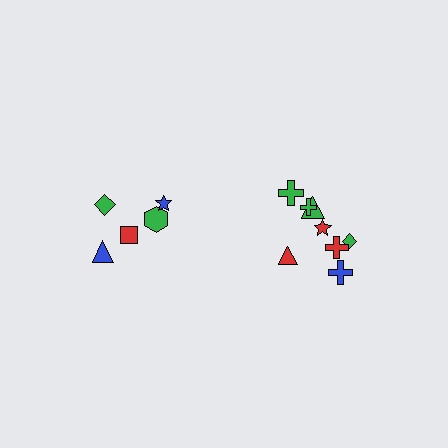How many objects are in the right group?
There are 8 objects.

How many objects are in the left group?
There are 5 objects.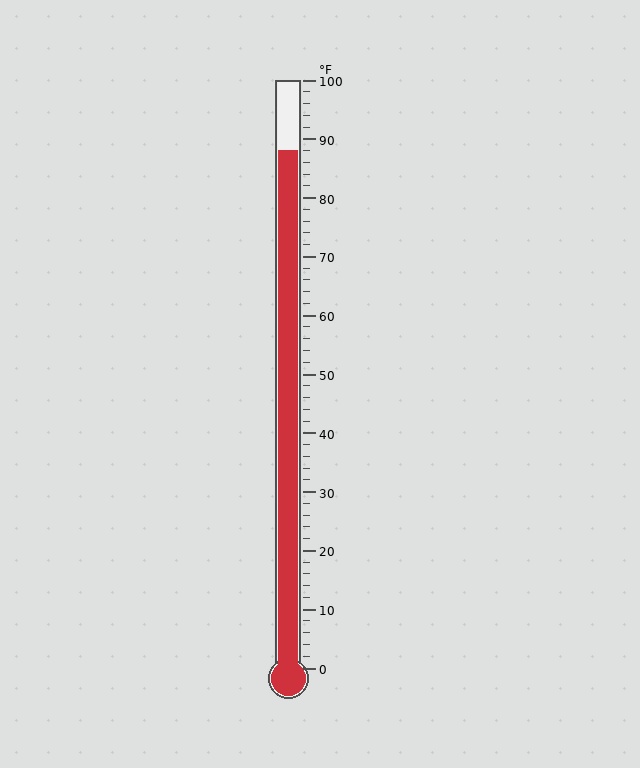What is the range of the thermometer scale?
The thermometer scale ranges from 0°F to 100°F.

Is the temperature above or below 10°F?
The temperature is above 10°F.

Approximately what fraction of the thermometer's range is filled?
The thermometer is filled to approximately 90% of its range.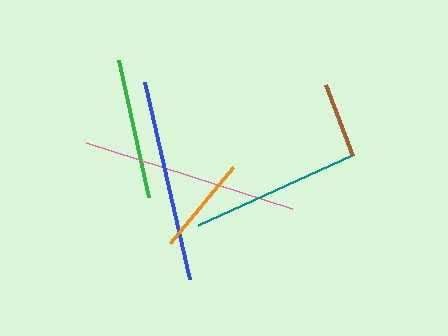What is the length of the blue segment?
The blue segment is approximately 202 pixels long.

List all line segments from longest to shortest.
From longest to shortest: pink, blue, teal, green, orange, brown.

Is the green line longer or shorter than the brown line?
The green line is longer than the brown line.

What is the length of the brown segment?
The brown segment is approximately 76 pixels long.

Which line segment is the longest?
The pink line is the longest at approximately 216 pixels.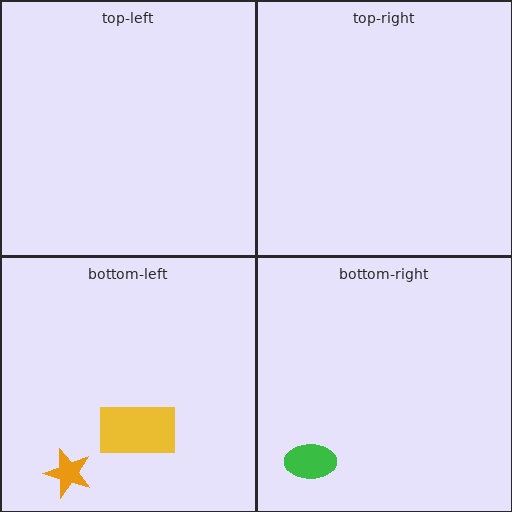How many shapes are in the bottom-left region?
2.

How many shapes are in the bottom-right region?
1.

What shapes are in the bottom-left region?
The orange star, the yellow rectangle.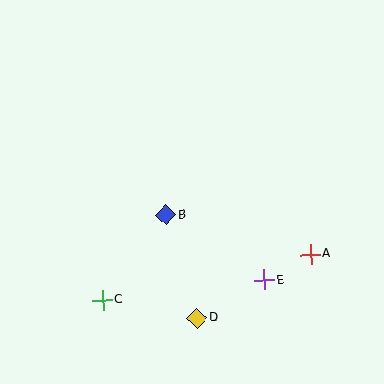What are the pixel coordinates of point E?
Point E is at (264, 280).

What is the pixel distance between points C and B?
The distance between C and B is 106 pixels.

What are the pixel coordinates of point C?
Point C is at (102, 300).